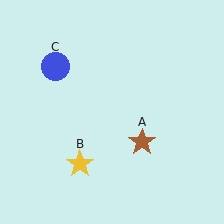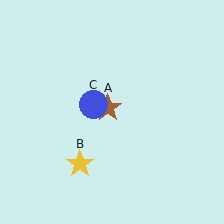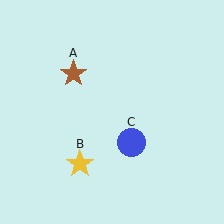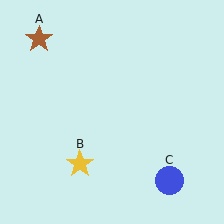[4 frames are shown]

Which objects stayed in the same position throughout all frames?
Yellow star (object B) remained stationary.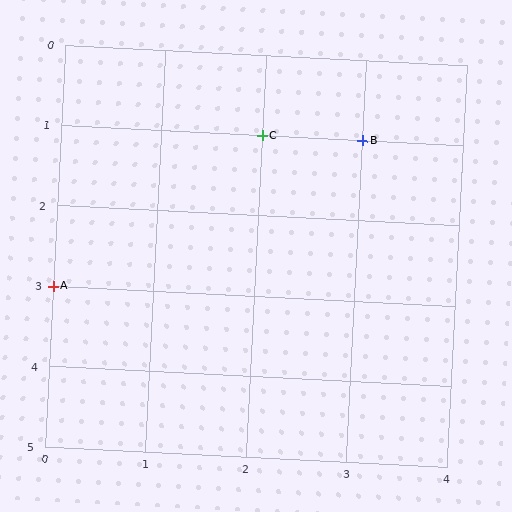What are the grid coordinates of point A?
Point A is at grid coordinates (0, 3).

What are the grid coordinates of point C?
Point C is at grid coordinates (2, 1).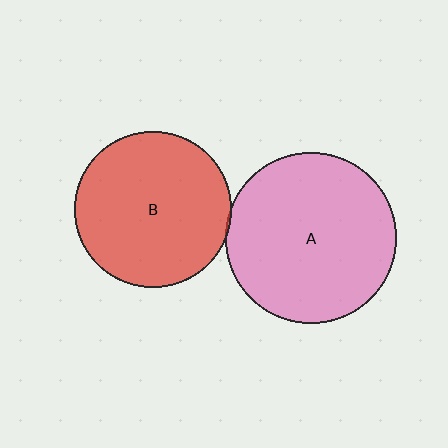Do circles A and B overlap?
Yes.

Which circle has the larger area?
Circle A (pink).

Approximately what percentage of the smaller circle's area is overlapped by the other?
Approximately 5%.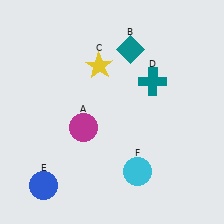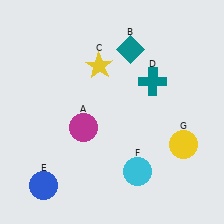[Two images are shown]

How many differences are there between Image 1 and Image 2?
There is 1 difference between the two images.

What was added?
A yellow circle (G) was added in Image 2.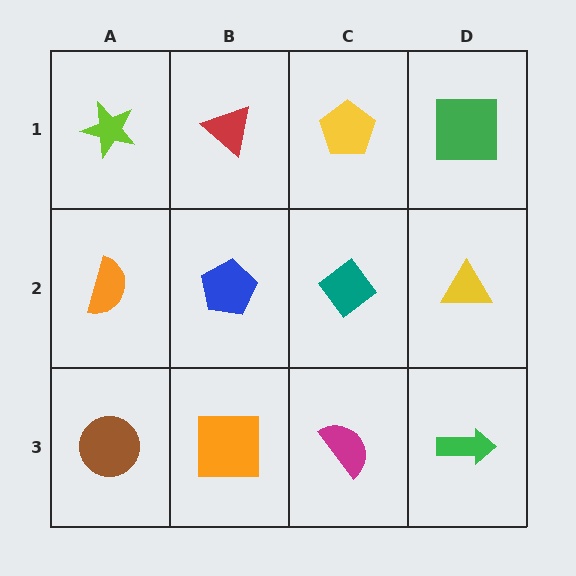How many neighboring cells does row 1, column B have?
3.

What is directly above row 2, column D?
A green square.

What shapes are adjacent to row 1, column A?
An orange semicircle (row 2, column A), a red triangle (row 1, column B).